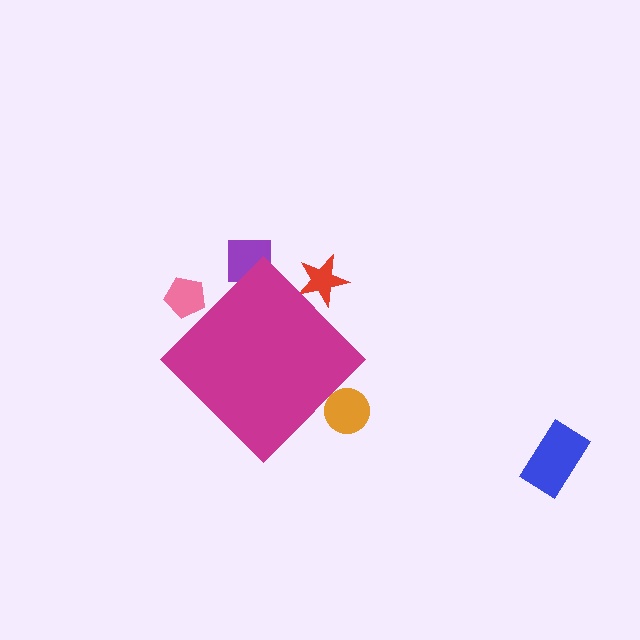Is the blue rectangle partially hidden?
No, the blue rectangle is fully visible.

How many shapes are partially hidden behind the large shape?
4 shapes are partially hidden.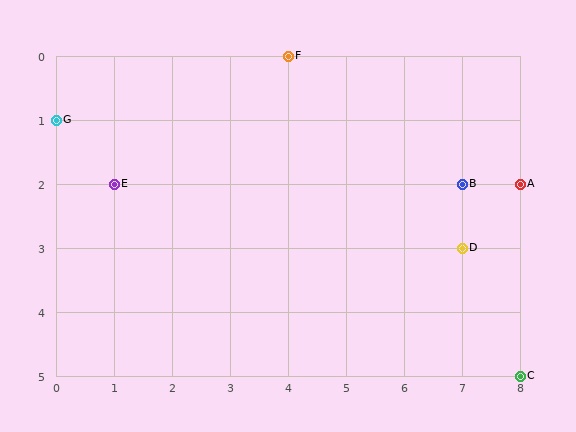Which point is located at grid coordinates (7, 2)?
Point B is at (7, 2).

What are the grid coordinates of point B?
Point B is at grid coordinates (7, 2).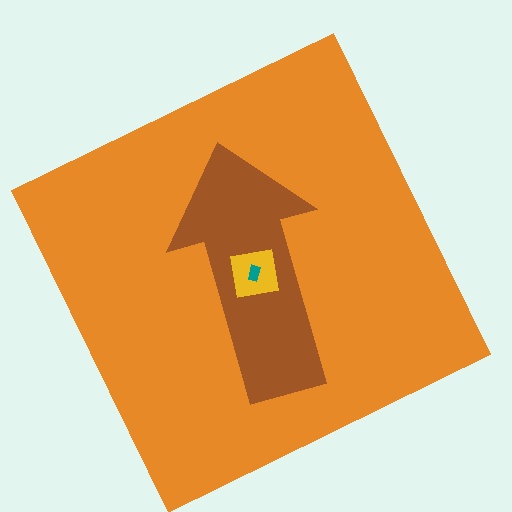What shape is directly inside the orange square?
The brown arrow.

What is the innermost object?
The teal rectangle.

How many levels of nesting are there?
4.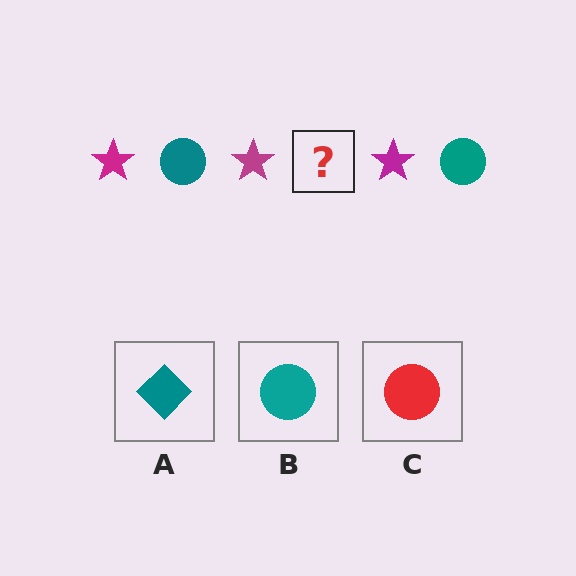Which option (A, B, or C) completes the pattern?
B.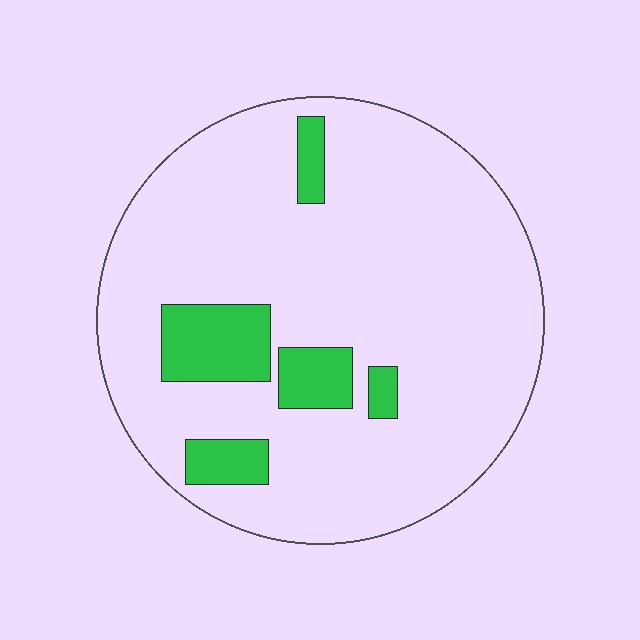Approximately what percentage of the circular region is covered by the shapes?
Approximately 15%.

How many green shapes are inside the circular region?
5.